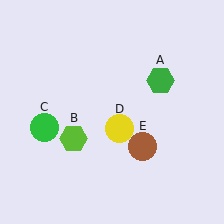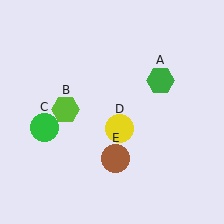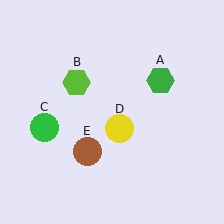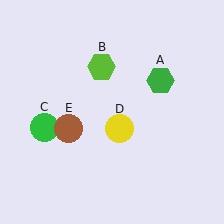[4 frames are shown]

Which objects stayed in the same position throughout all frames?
Green hexagon (object A) and green circle (object C) and yellow circle (object D) remained stationary.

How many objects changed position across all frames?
2 objects changed position: lime hexagon (object B), brown circle (object E).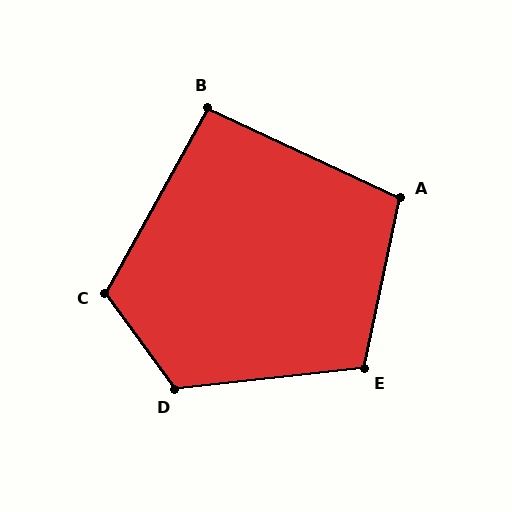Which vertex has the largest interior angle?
D, at approximately 120 degrees.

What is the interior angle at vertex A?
Approximately 103 degrees (obtuse).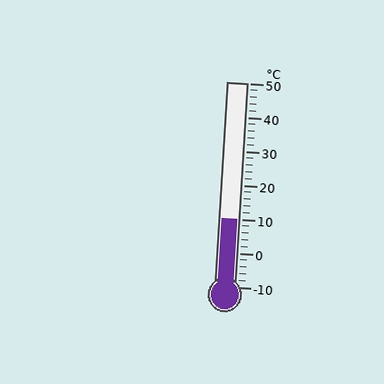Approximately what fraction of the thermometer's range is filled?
The thermometer is filled to approximately 35% of its range.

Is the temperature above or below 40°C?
The temperature is below 40°C.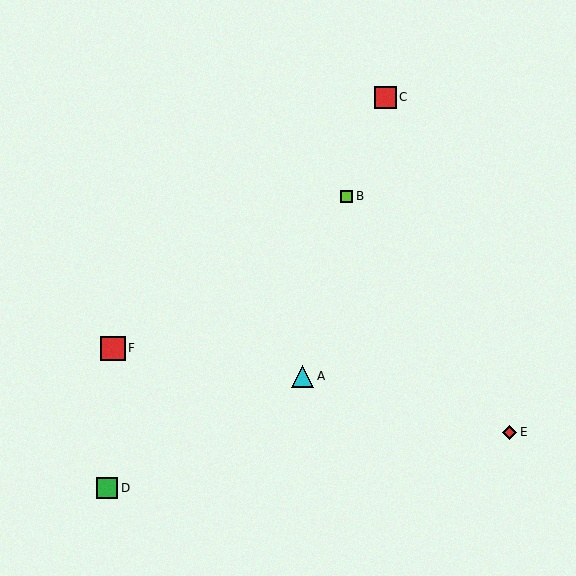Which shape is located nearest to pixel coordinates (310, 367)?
The cyan triangle (labeled A) at (303, 377) is nearest to that location.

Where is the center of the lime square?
The center of the lime square is at (346, 196).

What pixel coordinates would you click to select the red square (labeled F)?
Click at (113, 349) to select the red square F.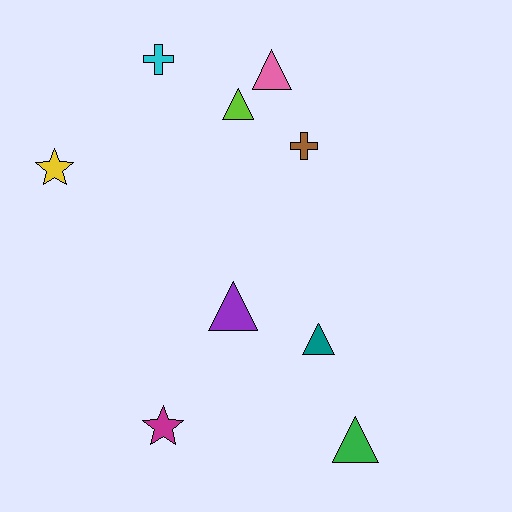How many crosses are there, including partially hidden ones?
There are 2 crosses.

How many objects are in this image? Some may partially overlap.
There are 9 objects.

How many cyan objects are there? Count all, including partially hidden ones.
There is 1 cyan object.